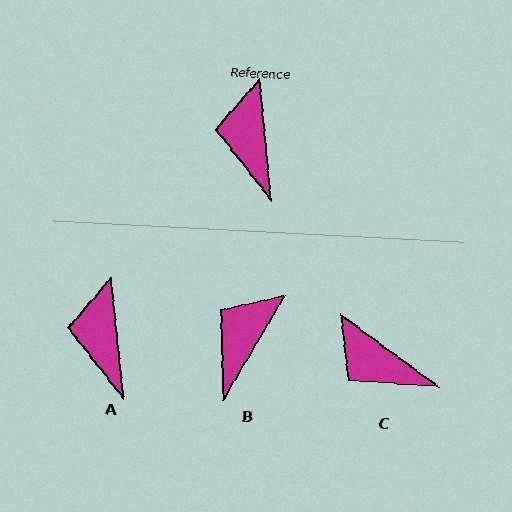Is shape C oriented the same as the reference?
No, it is off by about 47 degrees.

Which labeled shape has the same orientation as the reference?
A.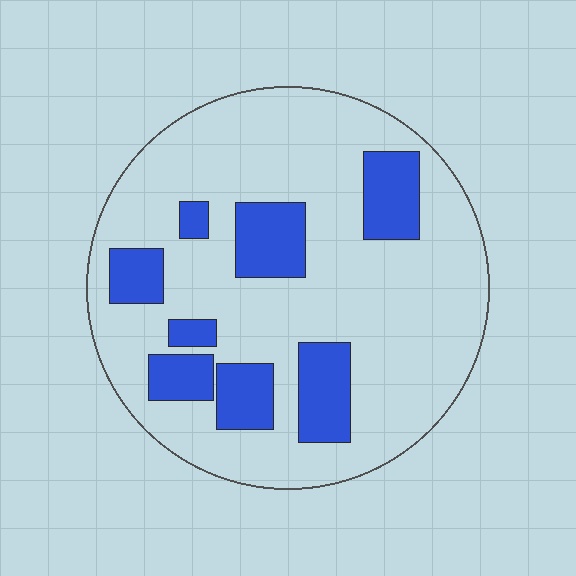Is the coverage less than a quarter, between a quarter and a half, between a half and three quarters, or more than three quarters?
Less than a quarter.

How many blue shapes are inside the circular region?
8.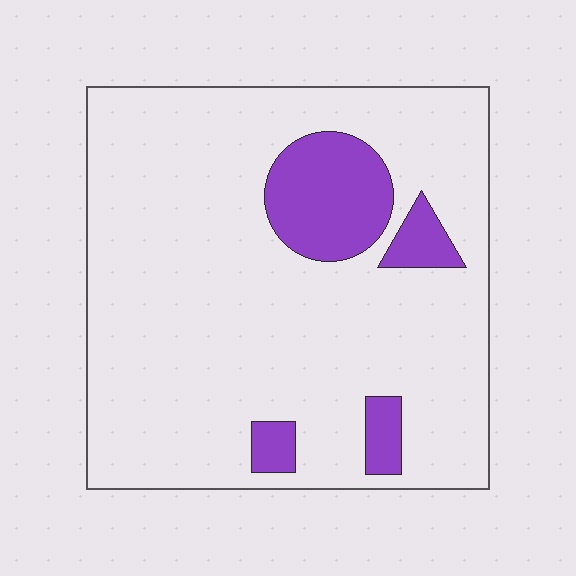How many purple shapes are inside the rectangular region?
4.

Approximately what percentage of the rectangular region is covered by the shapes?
Approximately 15%.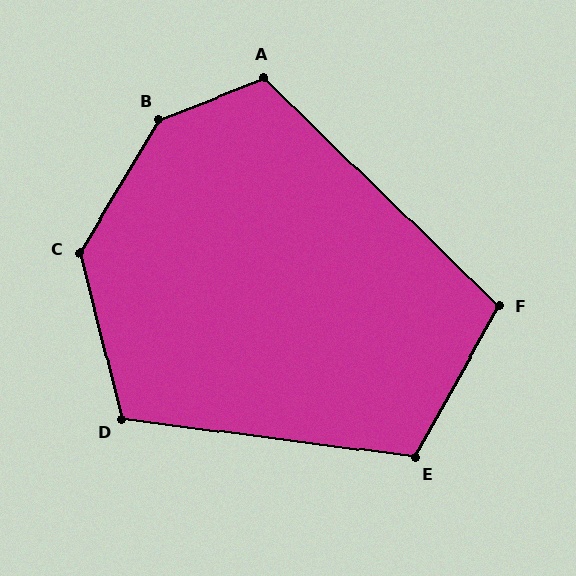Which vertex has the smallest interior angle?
F, at approximately 105 degrees.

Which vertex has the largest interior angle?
B, at approximately 143 degrees.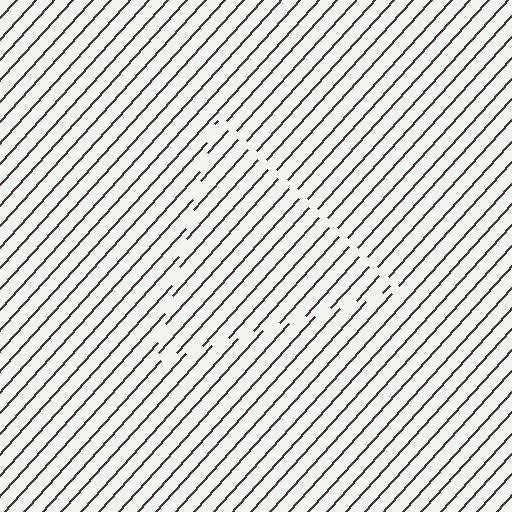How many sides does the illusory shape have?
3 sides — the line-ends trace a triangle.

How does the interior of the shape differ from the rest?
The interior of the shape contains the same grating, shifted by half a period — the contour is defined by the phase discontinuity where line-ends from the inner and outer gratings abut.